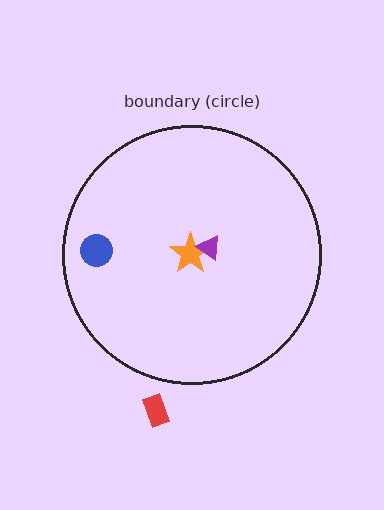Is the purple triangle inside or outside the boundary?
Inside.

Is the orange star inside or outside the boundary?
Inside.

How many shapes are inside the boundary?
3 inside, 1 outside.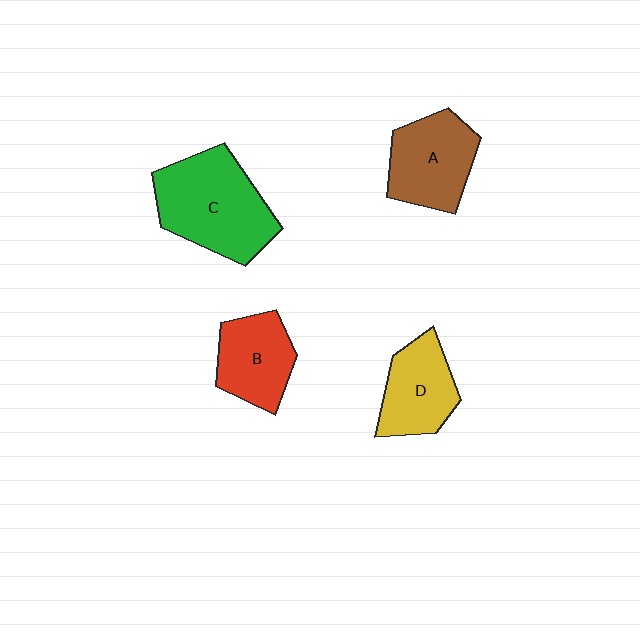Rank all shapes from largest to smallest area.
From largest to smallest: C (green), A (brown), D (yellow), B (red).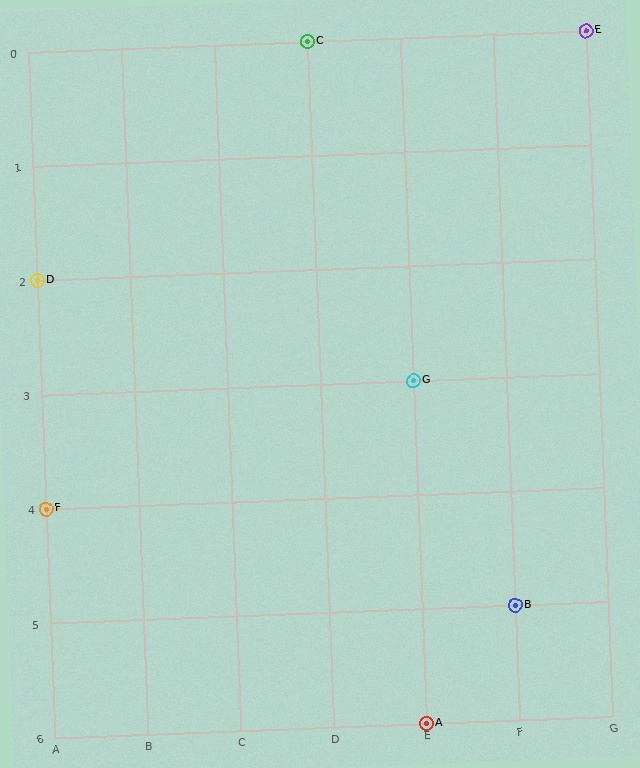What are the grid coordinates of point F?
Point F is at grid coordinates (A, 4).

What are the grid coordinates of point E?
Point E is at grid coordinates (G, 0).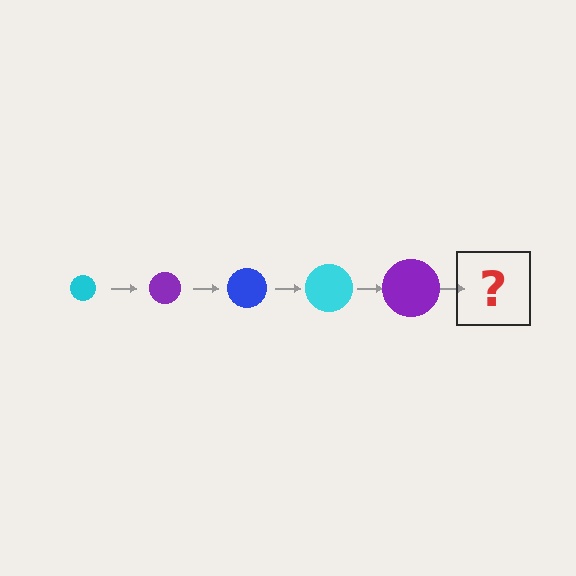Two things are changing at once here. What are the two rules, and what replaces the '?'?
The two rules are that the circle grows larger each step and the color cycles through cyan, purple, and blue. The '?' should be a blue circle, larger than the previous one.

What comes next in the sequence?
The next element should be a blue circle, larger than the previous one.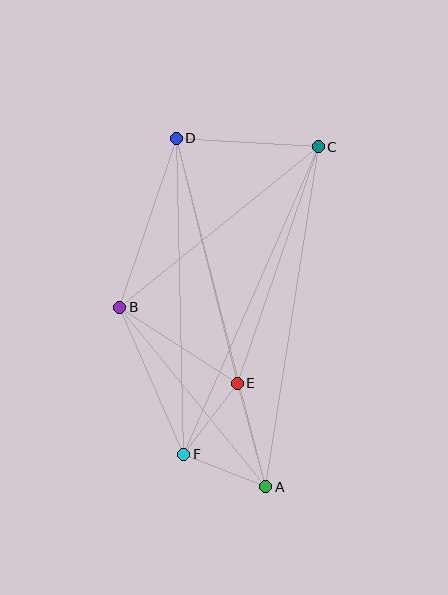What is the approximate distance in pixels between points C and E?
The distance between C and E is approximately 250 pixels.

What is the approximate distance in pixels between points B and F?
The distance between B and F is approximately 161 pixels.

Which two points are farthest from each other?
Points A and D are farthest from each other.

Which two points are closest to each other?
Points A and F are closest to each other.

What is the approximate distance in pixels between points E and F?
The distance between E and F is approximately 89 pixels.